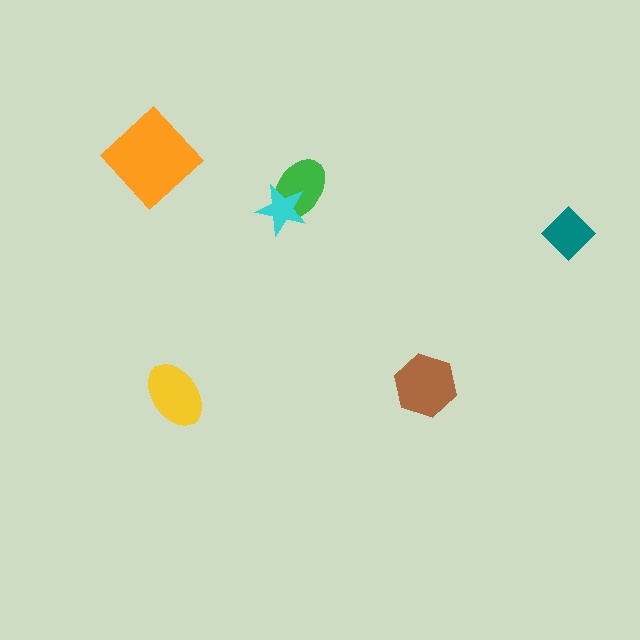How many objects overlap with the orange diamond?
0 objects overlap with the orange diamond.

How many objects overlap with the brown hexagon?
0 objects overlap with the brown hexagon.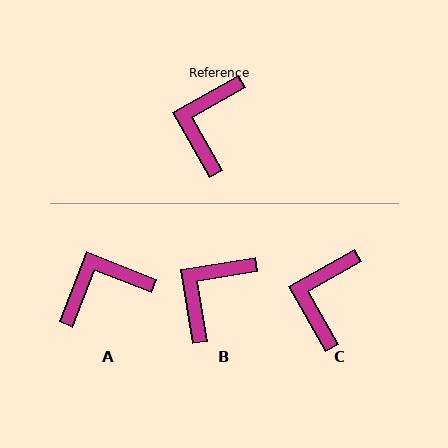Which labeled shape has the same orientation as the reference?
C.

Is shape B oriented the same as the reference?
No, it is off by about 20 degrees.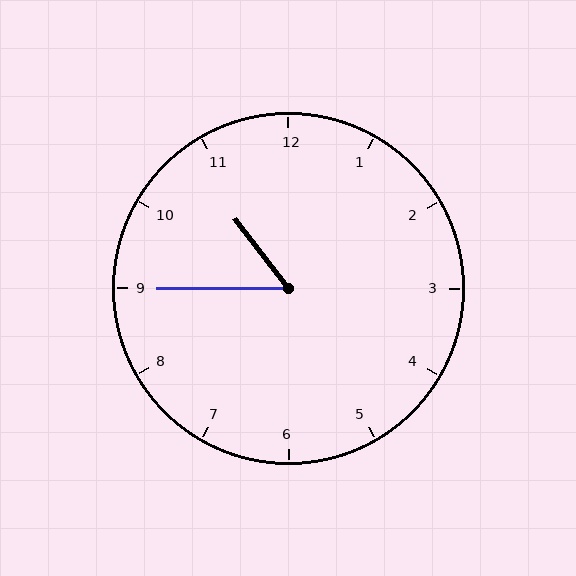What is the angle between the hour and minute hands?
Approximately 52 degrees.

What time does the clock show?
10:45.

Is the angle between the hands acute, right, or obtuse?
It is acute.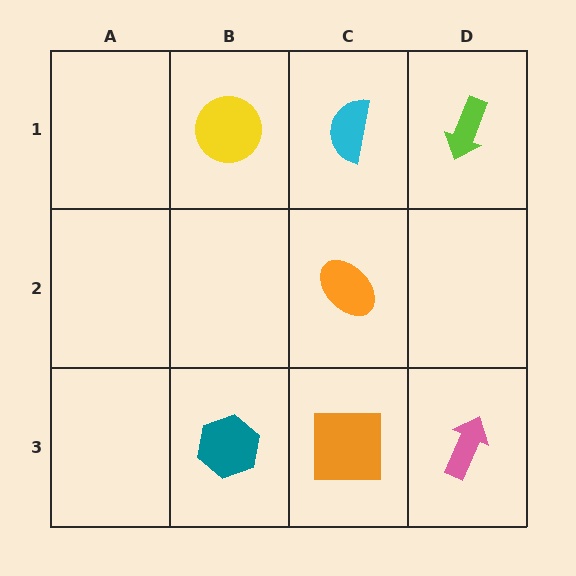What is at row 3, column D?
A pink arrow.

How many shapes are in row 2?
1 shape.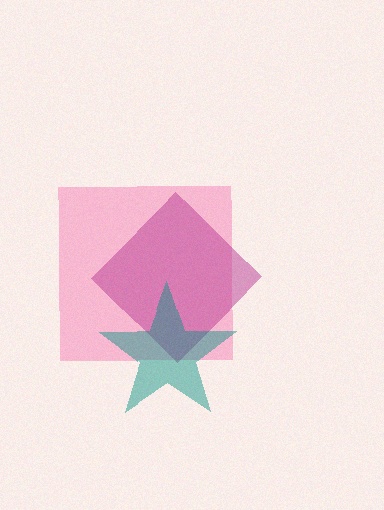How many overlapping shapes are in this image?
There are 3 overlapping shapes in the image.